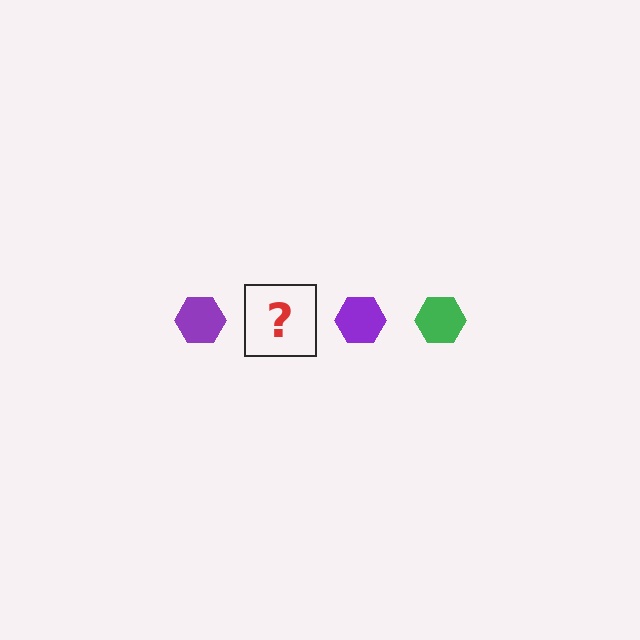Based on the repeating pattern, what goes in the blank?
The blank should be a green hexagon.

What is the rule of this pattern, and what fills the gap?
The rule is that the pattern cycles through purple, green hexagons. The gap should be filled with a green hexagon.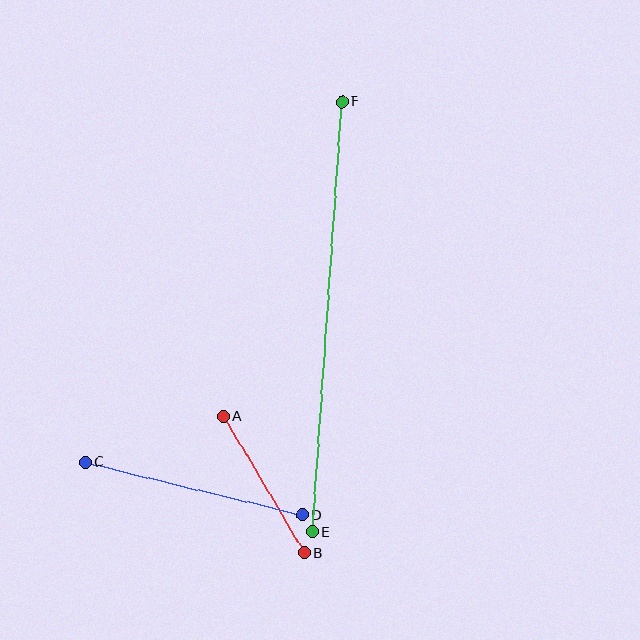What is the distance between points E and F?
The distance is approximately 431 pixels.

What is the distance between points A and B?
The distance is approximately 159 pixels.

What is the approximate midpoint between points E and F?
The midpoint is at approximately (327, 317) pixels.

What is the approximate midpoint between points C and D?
The midpoint is at approximately (194, 488) pixels.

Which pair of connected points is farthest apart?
Points E and F are farthest apart.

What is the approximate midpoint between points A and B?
The midpoint is at approximately (264, 485) pixels.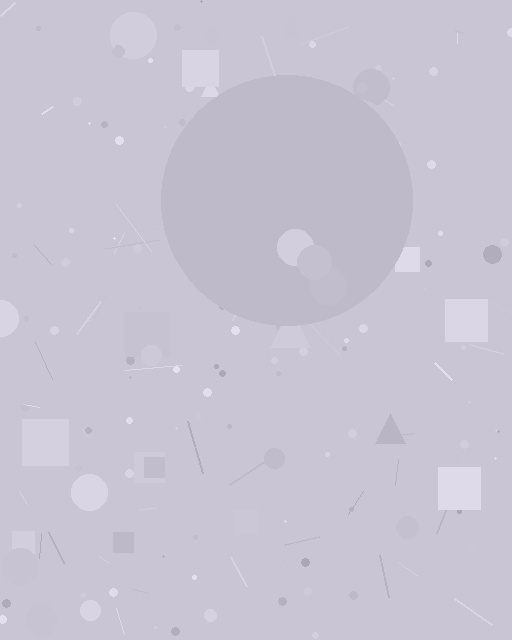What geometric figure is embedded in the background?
A circle is embedded in the background.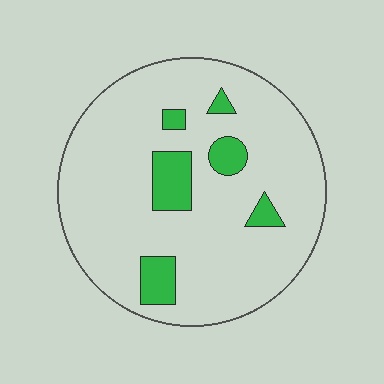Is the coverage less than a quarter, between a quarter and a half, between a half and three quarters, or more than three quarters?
Less than a quarter.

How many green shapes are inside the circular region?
6.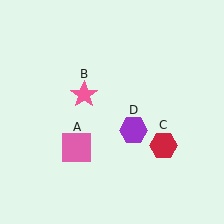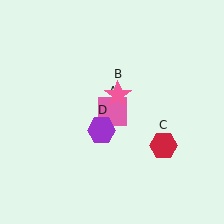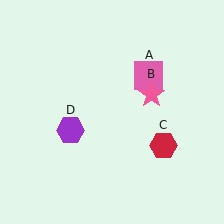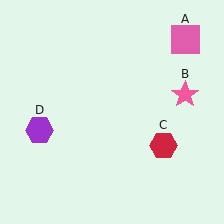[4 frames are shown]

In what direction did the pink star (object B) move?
The pink star (object B) moved right.